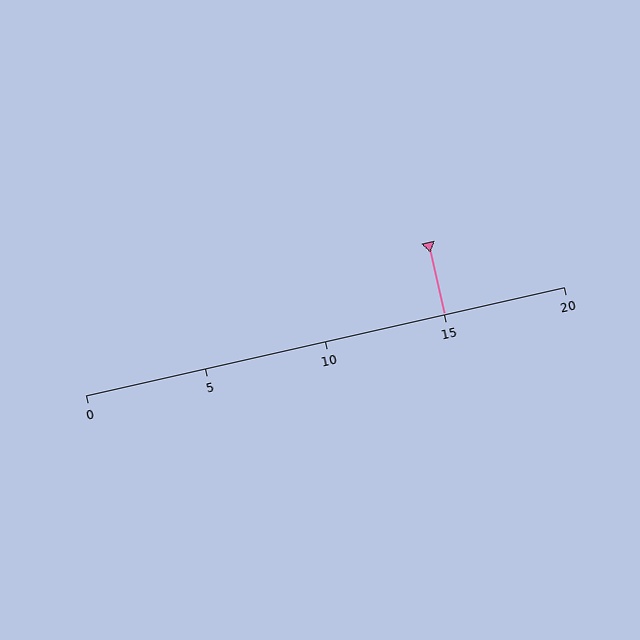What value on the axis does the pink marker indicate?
The marker indicates approximately 15.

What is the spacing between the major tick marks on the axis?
The major ticks are spaced 5 apart.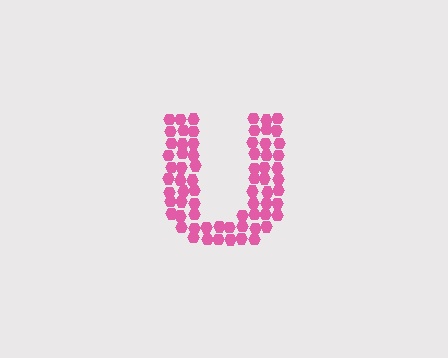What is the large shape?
The large shape is the letter U.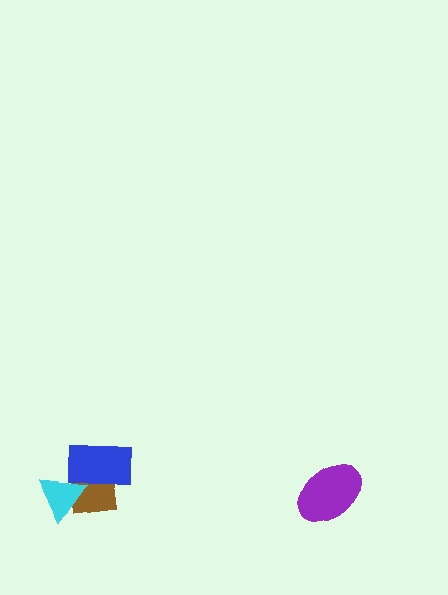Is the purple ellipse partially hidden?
No, no other shape covers it.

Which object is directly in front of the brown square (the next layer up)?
The cyan triangle is directly in front of the brown square.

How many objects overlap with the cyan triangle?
2 objects overlap with the cyan triangle.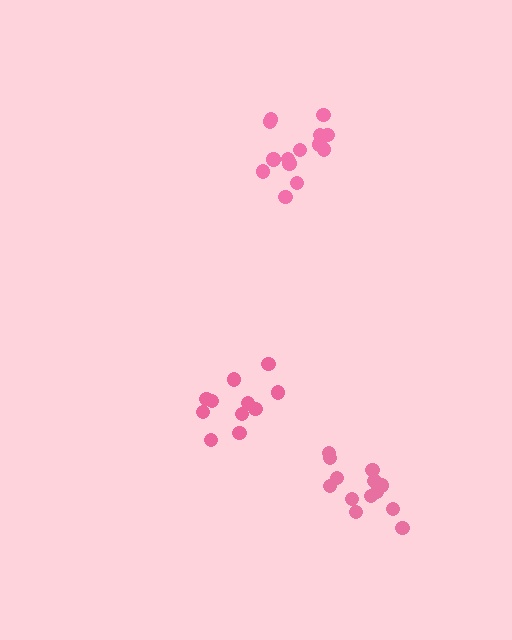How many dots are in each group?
Group 1: 11 dots, Group 2: 13 dots, Group 3: 14 dots (38 total).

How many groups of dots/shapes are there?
There are 3 groups.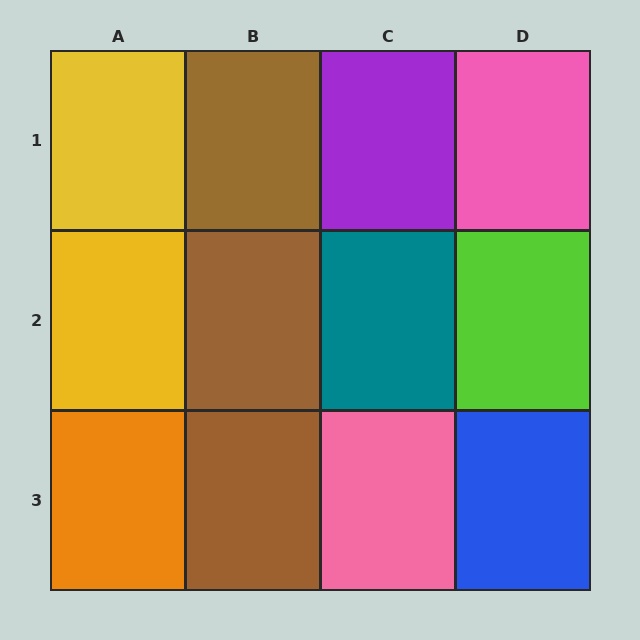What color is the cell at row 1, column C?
Purple.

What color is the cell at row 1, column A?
Yellow.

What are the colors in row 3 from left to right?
Orange, brown, pink, blue.